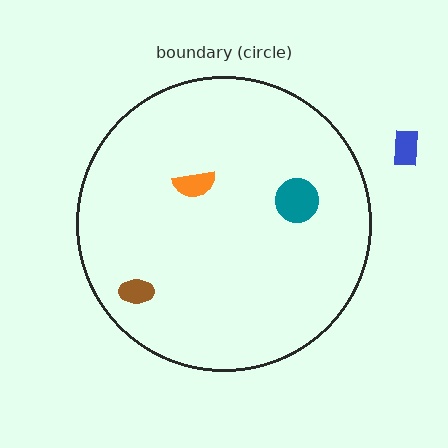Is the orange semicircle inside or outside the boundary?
Inside.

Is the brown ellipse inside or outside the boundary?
Inside.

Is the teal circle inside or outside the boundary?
Inside.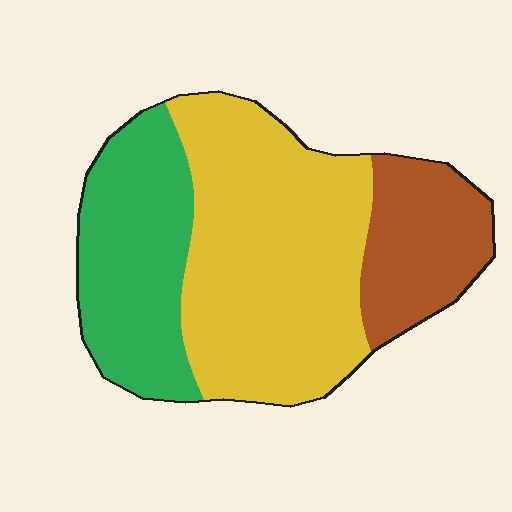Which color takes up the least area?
Brown, at roughly 20%.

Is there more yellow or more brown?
Yellow.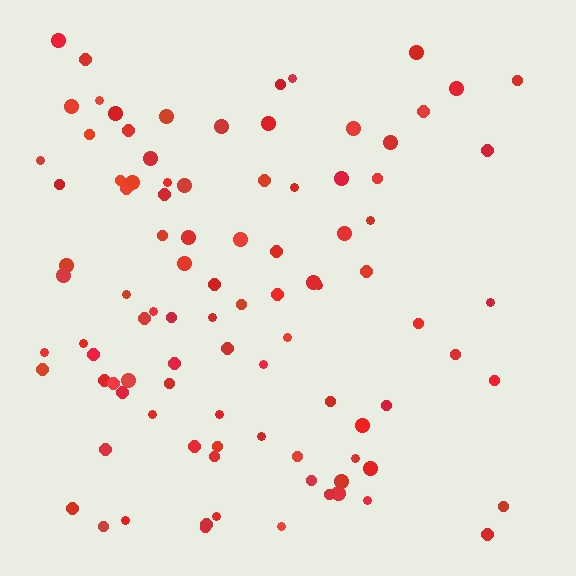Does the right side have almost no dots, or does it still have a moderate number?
Still a moderate number, just noticeably fewer than the left.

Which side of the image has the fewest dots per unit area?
The right.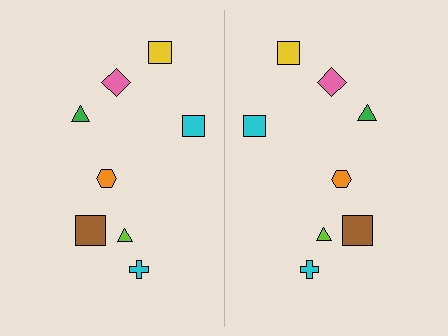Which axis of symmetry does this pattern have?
The pattern has a vertical axis of symmetry running through the center of the image.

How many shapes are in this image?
There are 16 shapes in this image.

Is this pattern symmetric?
Yes, this pattern has bilateral (reflection) symmetry.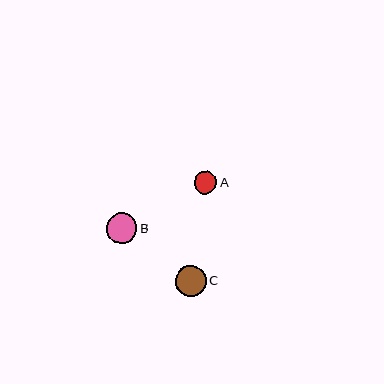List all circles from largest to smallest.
From largest to smallest: C, B, A.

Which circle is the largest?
Circle C is the largest with a size of approximately 31 pixels.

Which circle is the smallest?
Circle A is the smallest with a size of approximately 23 pixels.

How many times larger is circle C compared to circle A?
Circle C is approximately 1.3 times the size of circle A.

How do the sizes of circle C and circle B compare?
Circle C and circle B are approximately the same size.